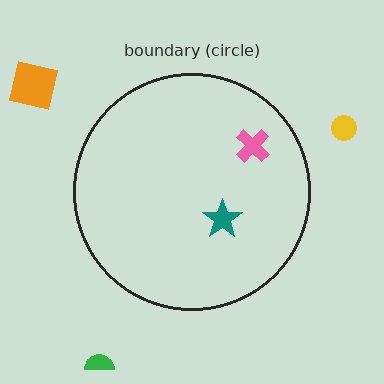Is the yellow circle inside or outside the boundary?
Outside.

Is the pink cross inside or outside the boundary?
Inside.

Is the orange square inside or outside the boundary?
Outside.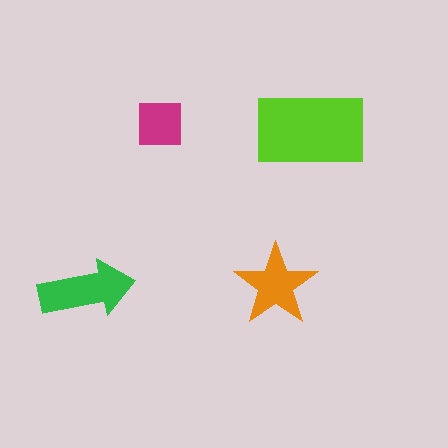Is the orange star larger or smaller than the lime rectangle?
Smaller.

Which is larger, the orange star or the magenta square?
The orange star.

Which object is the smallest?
The magenta square.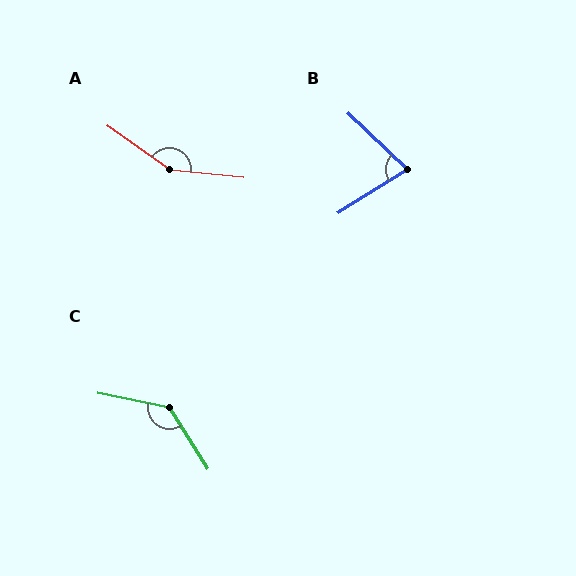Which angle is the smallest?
B, at approximately 75 degrees.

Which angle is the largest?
A, at approximately 150 degrees.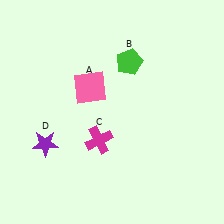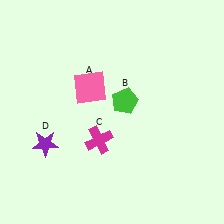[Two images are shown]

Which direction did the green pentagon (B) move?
The green pentagon (B) moved down.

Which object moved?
The green pentagon (B) moved down.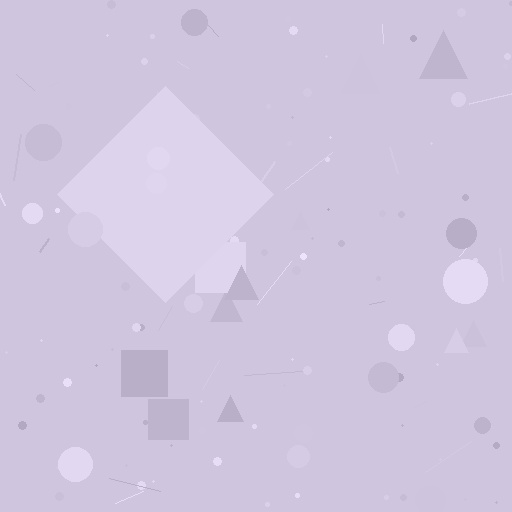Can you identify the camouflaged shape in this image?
The camouflaged shape is a diamond.